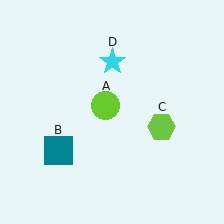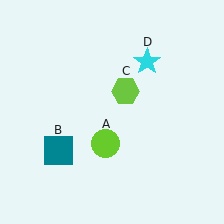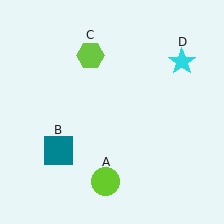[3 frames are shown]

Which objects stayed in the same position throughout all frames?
Teal square (object B) remained stationary.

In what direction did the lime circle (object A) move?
The lime circle (object A) moved down.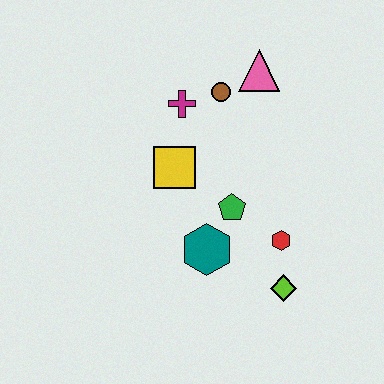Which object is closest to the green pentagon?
The teal hexagon is closest to the green pentagon.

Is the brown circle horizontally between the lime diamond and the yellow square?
Yes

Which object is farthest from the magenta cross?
The lime diamond is farthest from the magenta cross.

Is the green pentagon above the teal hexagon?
Yes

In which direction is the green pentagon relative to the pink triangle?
The green pentagon is below the pink triangle.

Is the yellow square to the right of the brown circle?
No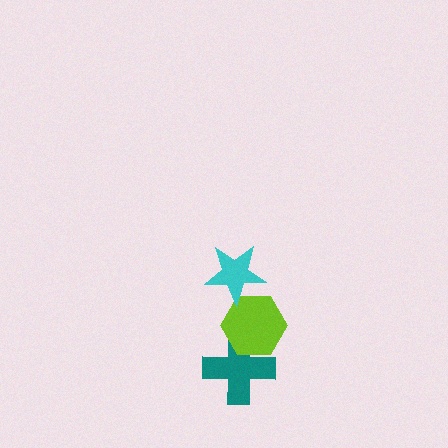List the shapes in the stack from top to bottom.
From top to bottom: the cyan star, the lime hexagon, the teal cross.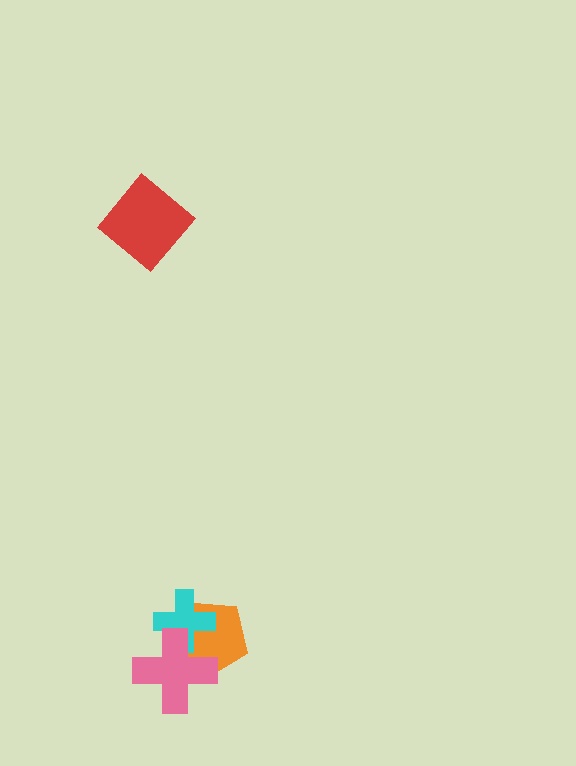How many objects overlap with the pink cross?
2 objects overlap with the pink cross.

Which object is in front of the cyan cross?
The pink cross is in front of the cyan cross.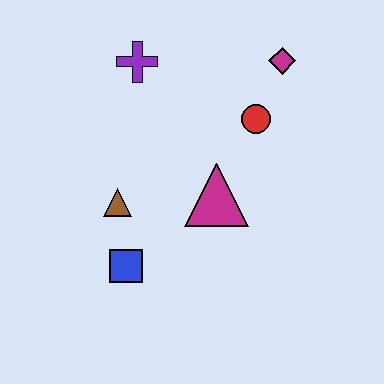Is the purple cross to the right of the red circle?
No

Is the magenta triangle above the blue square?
Yes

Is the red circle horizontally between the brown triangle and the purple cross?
No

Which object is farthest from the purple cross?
The blue square is farthest from the purple cross.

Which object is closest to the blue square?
The brown triangle is closest to the blue square.